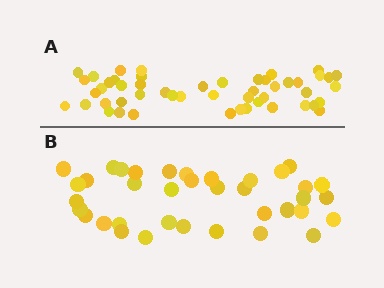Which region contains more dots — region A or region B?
Region A (the top region) has more dots.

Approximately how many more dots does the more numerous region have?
Region A has approximately 15 more dots than region B.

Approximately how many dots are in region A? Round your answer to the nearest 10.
About 50 dots.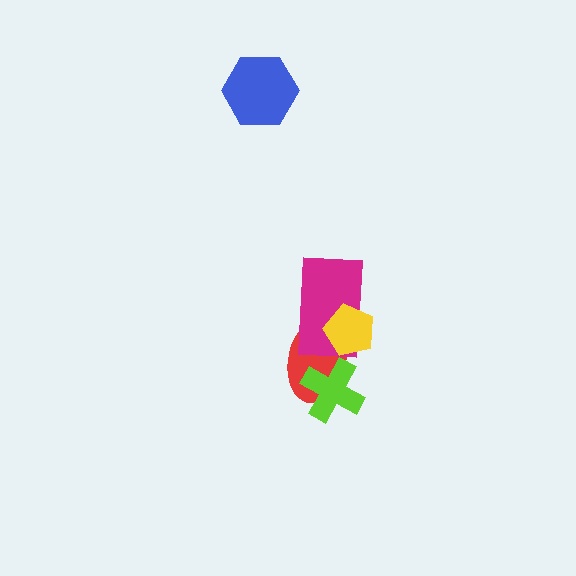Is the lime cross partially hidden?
No, no other shape covers it.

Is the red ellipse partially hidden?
Yes, it is partially covered by another shape.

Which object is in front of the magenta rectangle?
The yellow pentagon is in front of the magenta rectangle.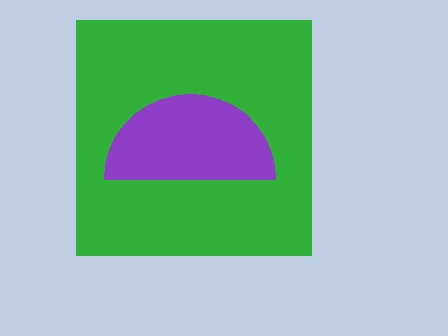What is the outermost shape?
The green square.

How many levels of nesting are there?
2.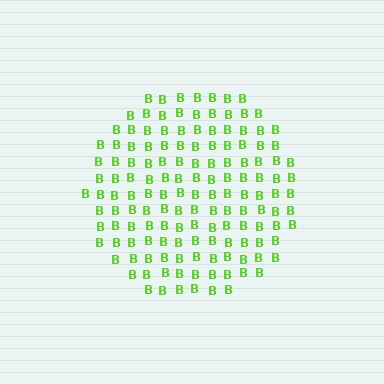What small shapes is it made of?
It is made of small letter B's.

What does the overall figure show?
The overall figure shows a circle.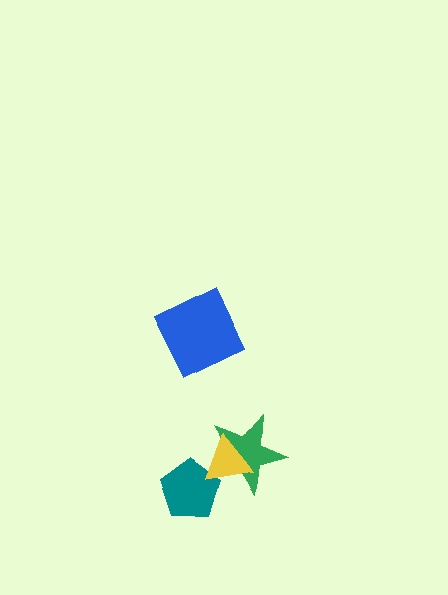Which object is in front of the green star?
The yellow triangle is in front of the green star.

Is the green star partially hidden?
Yes, it is partially covered by another shape.